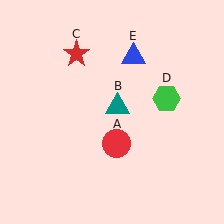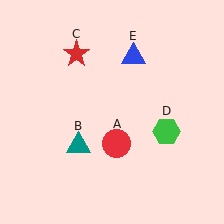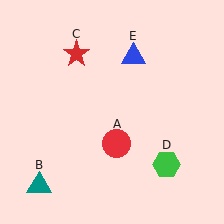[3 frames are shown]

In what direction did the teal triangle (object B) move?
The teal triangle (object B) moved down and to the left.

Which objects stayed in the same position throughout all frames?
Red circle (object A) and red star (object C) and blue triangle (object E) remained stationary.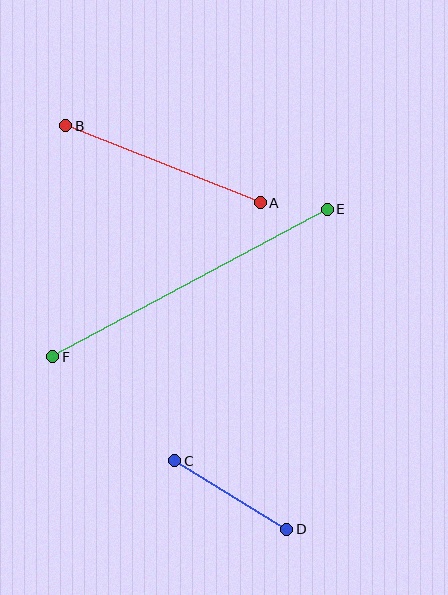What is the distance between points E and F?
The distance is approximately 311 pixels.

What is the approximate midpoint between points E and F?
The midpoint is at approximately (190, 283) pixels.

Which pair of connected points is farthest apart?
Points E and F are farthest apart.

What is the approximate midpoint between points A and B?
The midpoint is at approximately (163, 164) pixels.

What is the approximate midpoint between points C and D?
The midpoint is at approximately (231, 495) pixels.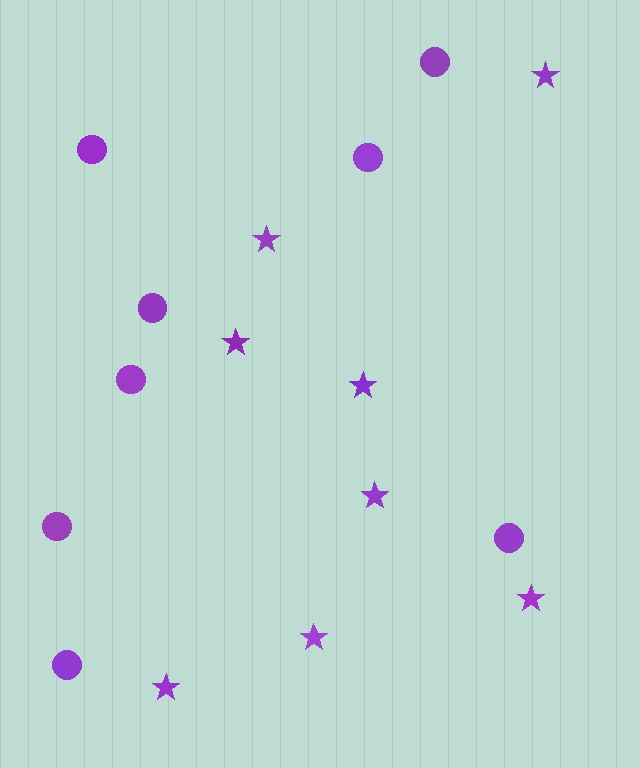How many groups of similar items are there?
There are 2 groups: one group of circles (8) and one group of stars (8).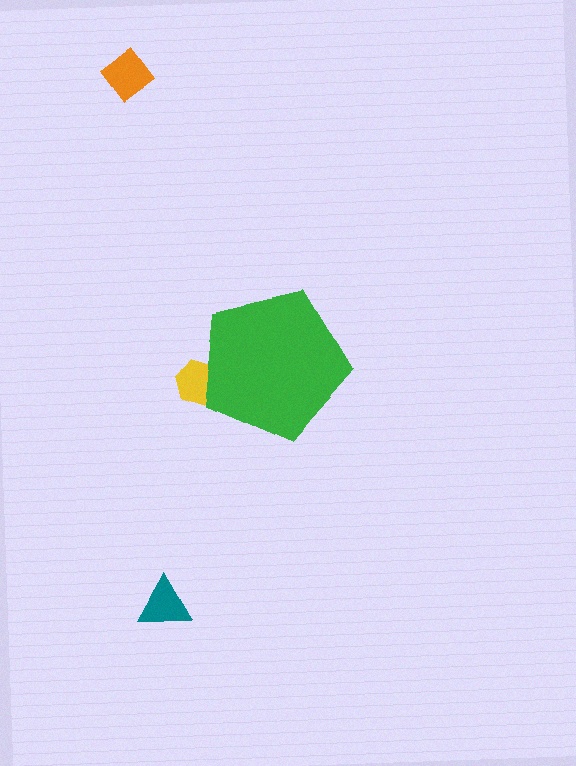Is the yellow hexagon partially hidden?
Yes, the yellow hexagon is partially hidden behind the green pentagon.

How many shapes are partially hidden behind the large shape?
1 shape is partially hidden.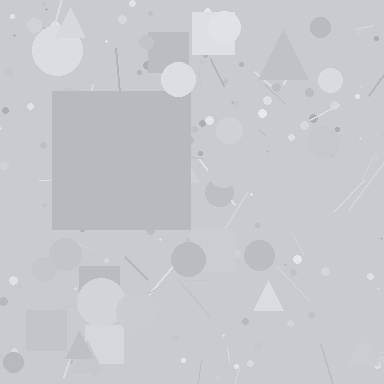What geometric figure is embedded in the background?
A square is embedded in the background.